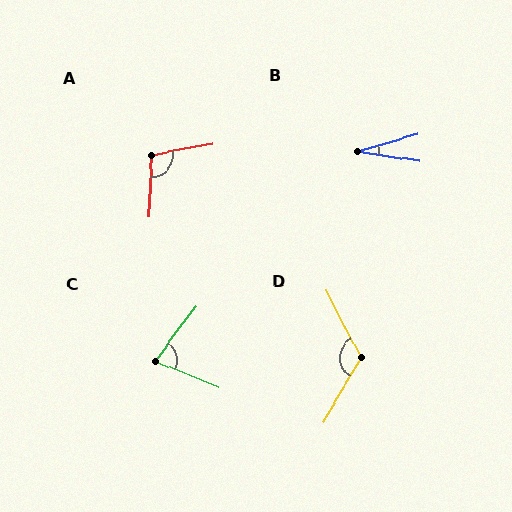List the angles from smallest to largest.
B (25°), C (75°), A (103°), D (122°).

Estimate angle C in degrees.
Approximately 75 degrees.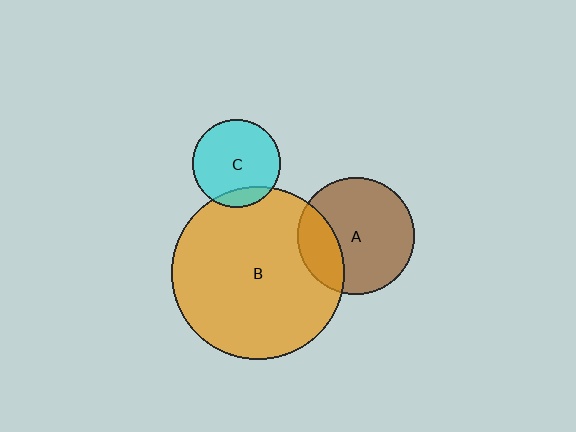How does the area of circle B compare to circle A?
Approximately 2.2 times.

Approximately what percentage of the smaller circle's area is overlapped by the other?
Approximately 15%.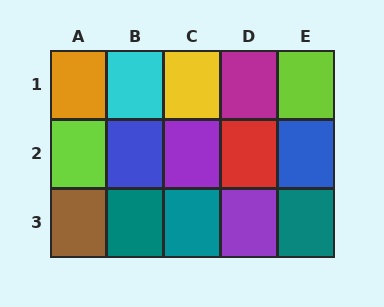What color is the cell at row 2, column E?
Blue.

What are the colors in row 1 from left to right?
Orange, cyan, yellow, magenta, lime.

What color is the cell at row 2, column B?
Blue.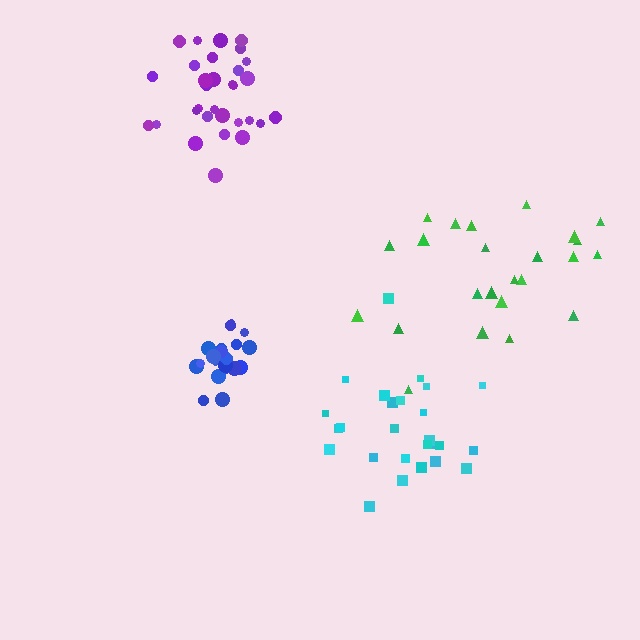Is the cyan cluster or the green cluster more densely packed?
Cyan.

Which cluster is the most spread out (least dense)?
Green.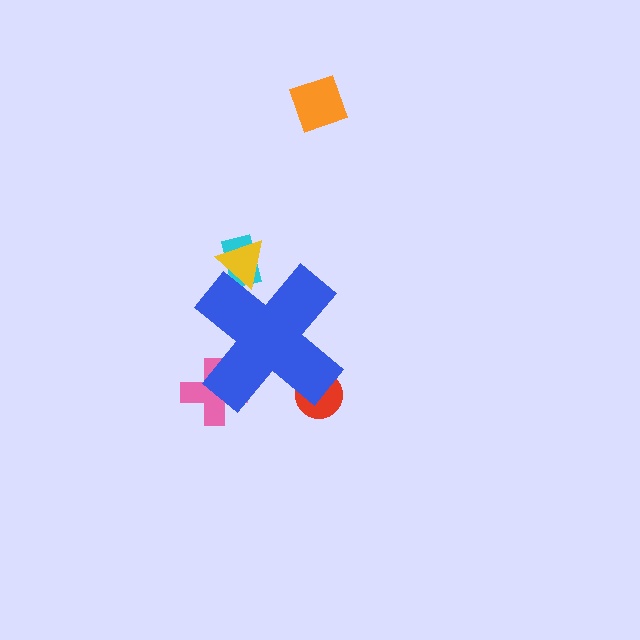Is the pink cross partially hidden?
Yes, the pink cross is partially hidden behind the blue cross.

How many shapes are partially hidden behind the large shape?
4 shapes are partially hidden.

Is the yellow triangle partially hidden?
Yes, the yellow triangle is partially hidden behind the blue cross.